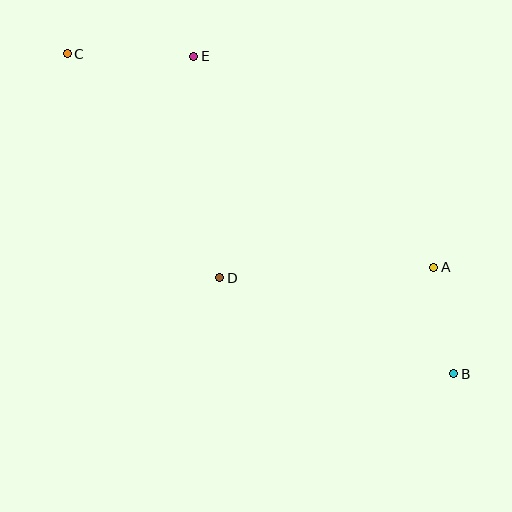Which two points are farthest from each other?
Points B and C are farthest from each other.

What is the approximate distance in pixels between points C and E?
The distance between C and E is approximately 127 pixels.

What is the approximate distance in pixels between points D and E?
The distance between D and E is approximately 223 pixels.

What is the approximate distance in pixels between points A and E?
The distance between A and E is approximately 319 pixels.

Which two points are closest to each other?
Points A and B are closest to each other.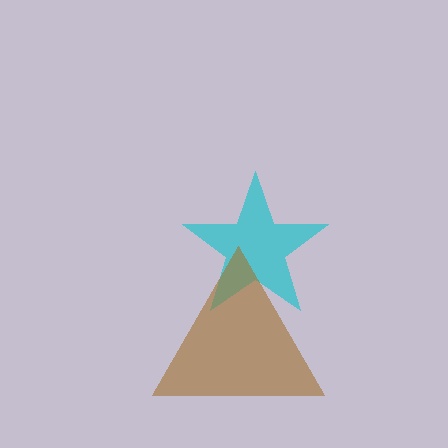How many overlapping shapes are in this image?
There are 2 overlapping shapes in the image.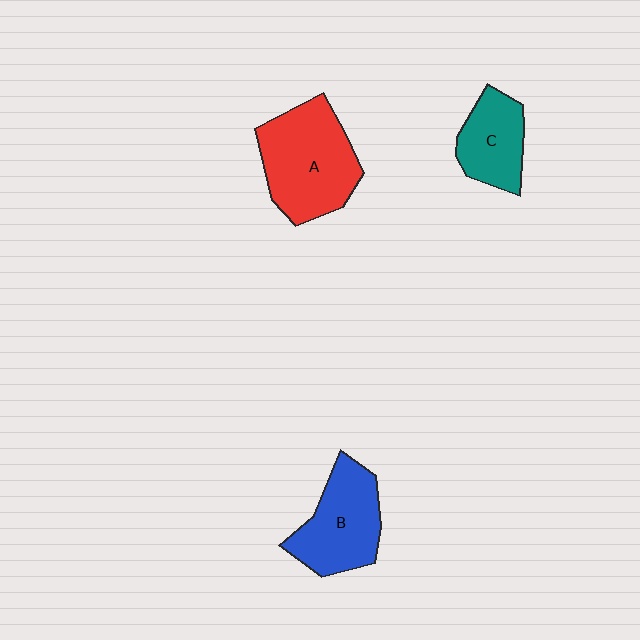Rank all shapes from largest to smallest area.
From largest to smallest: A (red), B (blue), C (teal).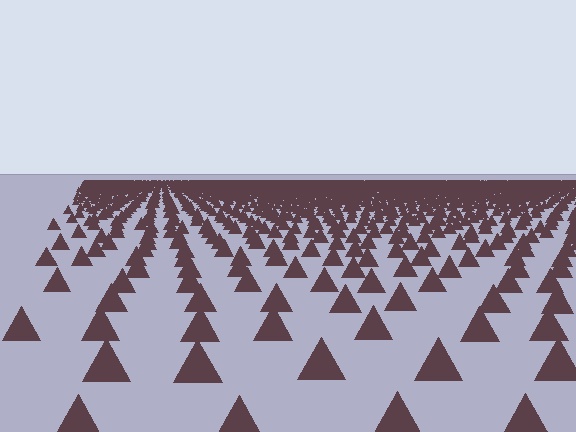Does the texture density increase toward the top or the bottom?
Density increases toward the top.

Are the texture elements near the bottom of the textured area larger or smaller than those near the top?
Larger. Near the bottom, elements are closer to the viewer and appear at a bigger on-screen size.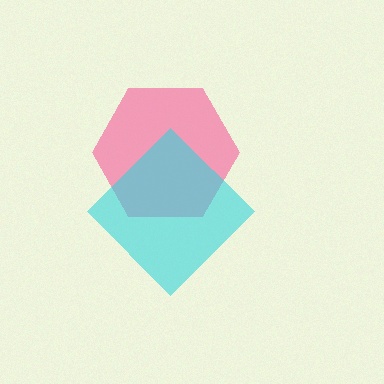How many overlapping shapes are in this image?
There are 2 overlapping shapes in the image.